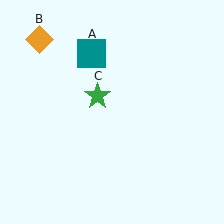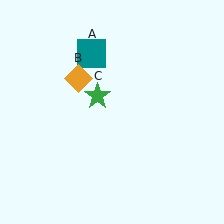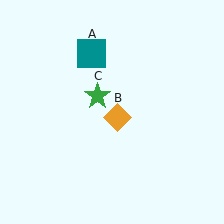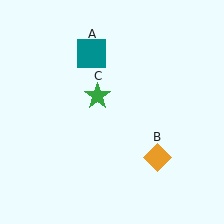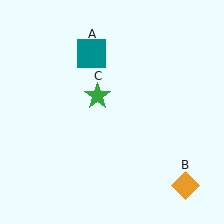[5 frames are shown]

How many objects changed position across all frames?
1 object changed position: orange diamond (object B).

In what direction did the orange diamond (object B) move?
The orange diamond (object B) moved down and to the right.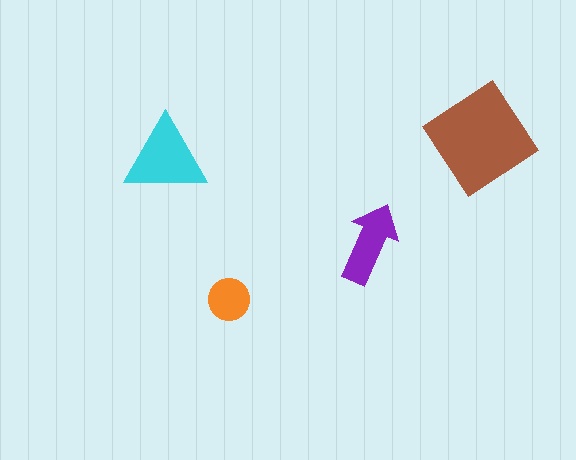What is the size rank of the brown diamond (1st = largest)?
1st.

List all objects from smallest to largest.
The orange circle, the purple arrow, the cyan triangle, the brown diamond.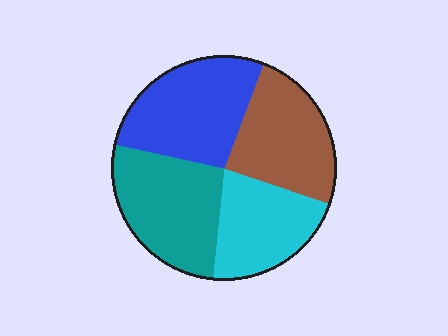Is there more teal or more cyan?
Teal.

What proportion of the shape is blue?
Blue takes up between a quarter and a half of the shape.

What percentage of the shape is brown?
Brown takes up about one quarter (1/4) of the shape.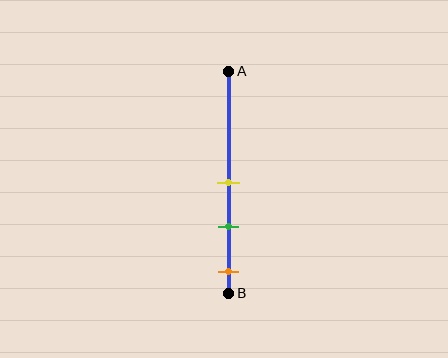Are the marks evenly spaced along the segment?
Yes, the marks are approximately evenly spaced.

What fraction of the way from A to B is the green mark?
The green mark is approximately 70% (0.7) of the way from A to B.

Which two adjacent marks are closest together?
The yellow and green marks are the closest adjacent pair.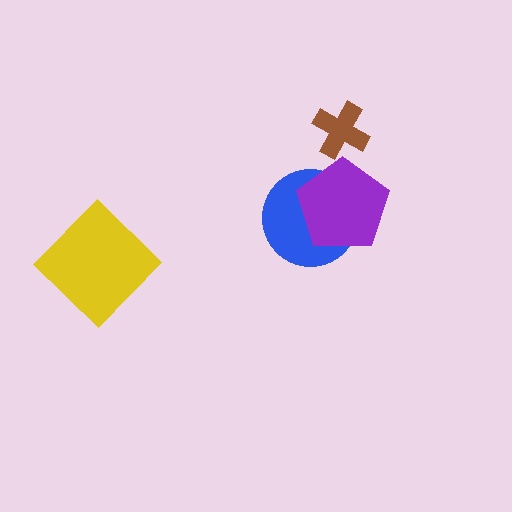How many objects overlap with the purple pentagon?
1 object overlaps with the purple pentagon.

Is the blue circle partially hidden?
Yes, it is partially covered by another shape.